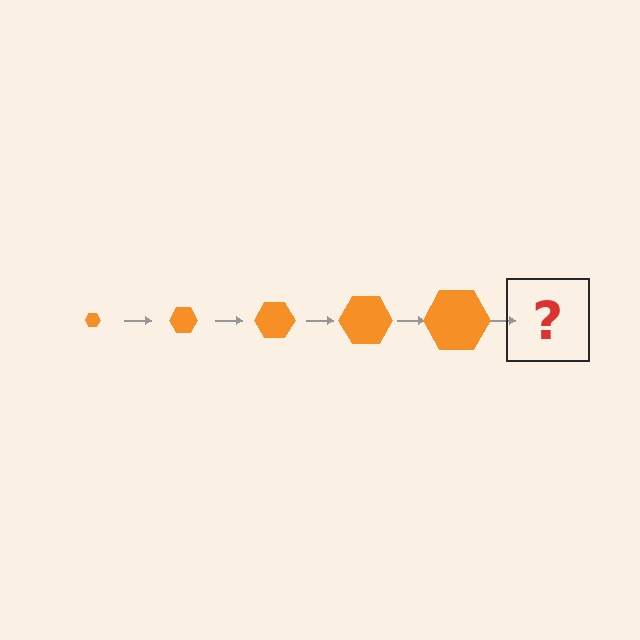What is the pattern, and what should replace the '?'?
The pattern is that the hexagon gets progressively larger each step. The '?' should be an orange hexagon, larger than the previous one.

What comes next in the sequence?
The next element should be an orange hexagon, larger than the previous one.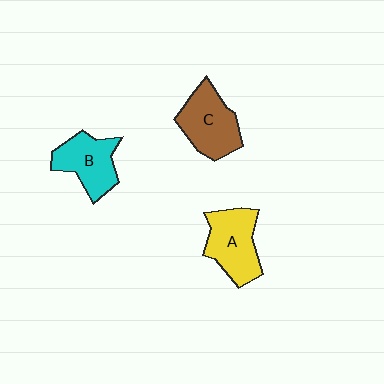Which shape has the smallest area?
Shape B (cyan).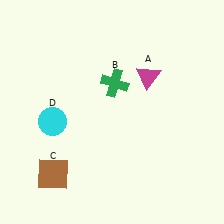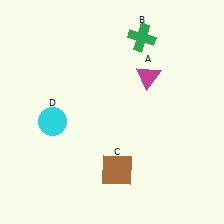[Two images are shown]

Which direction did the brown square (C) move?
The brown square (C) moved right.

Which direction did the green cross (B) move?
The green cross (B) moved up.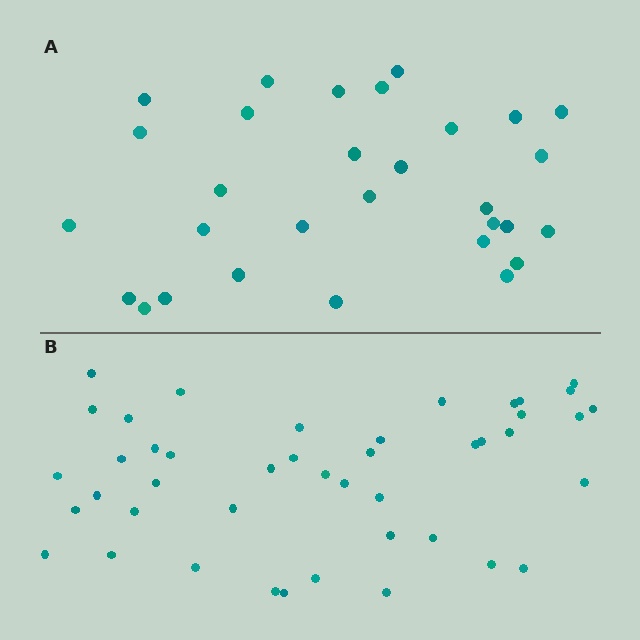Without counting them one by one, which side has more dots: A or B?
Region B (the bottom region) has more dots.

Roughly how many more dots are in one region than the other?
Region B has approximately 15 more dots than region A.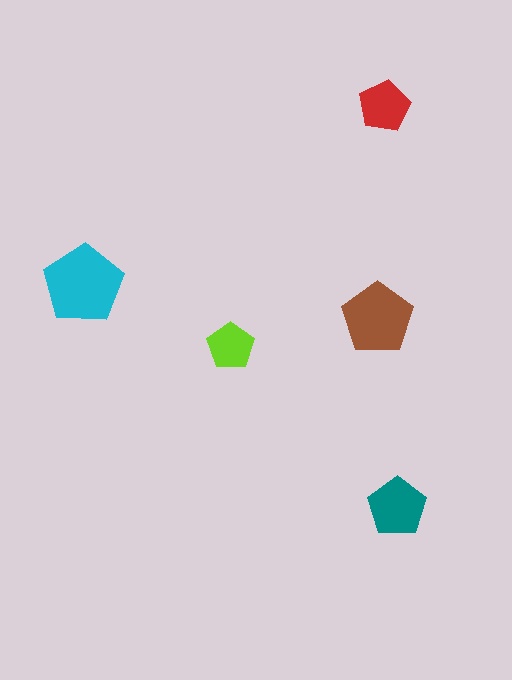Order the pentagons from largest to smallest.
the cyan one, the brown one, the teal one, the red one, the lime one.